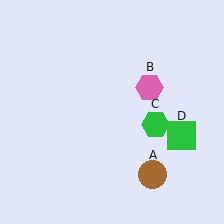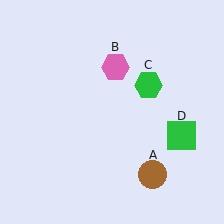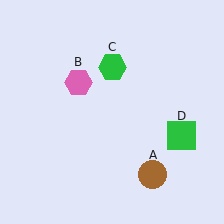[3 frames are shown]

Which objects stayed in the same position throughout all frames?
Brown circle (object A) and green square (object D) remained stationary.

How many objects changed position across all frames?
2 objects changed position: pink hexagon (object B), green hexagon (object C).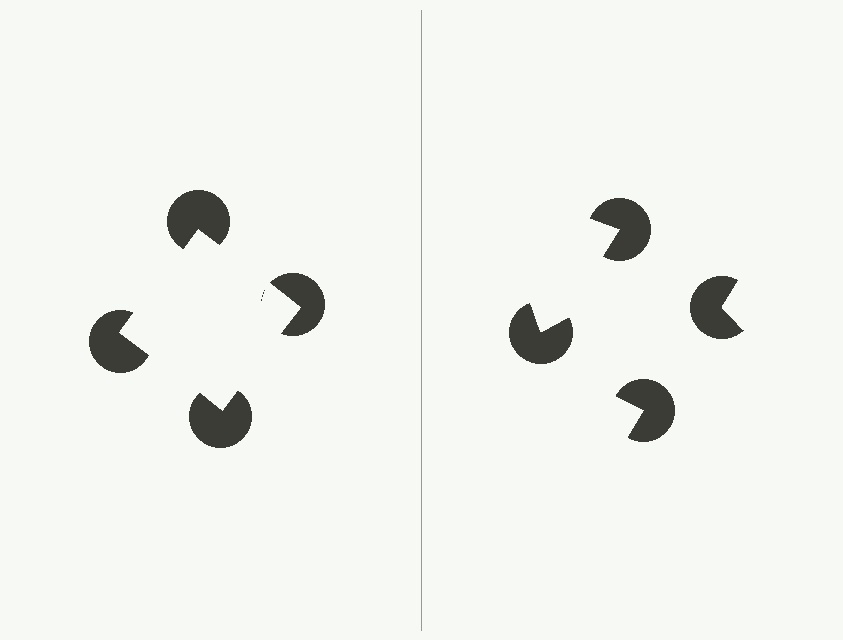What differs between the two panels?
The pac-man discs are positioned identically on both sides; only the wedge orientations differ. On the left they align to a square; on the right they are misaligned.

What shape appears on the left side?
An illusory square.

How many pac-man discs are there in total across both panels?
8 — 4 on each side.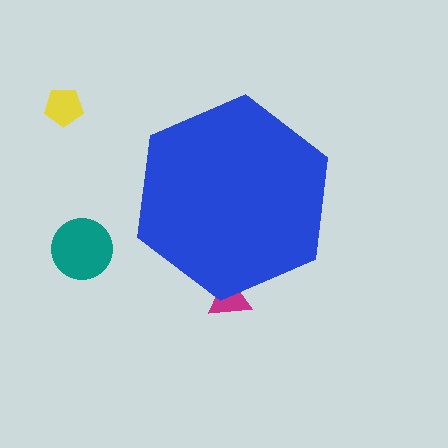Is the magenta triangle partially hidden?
Yes, the magenta triangle is partially hidden behind the blue hexagon.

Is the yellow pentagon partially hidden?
No, the yellow pentagon is fully visible.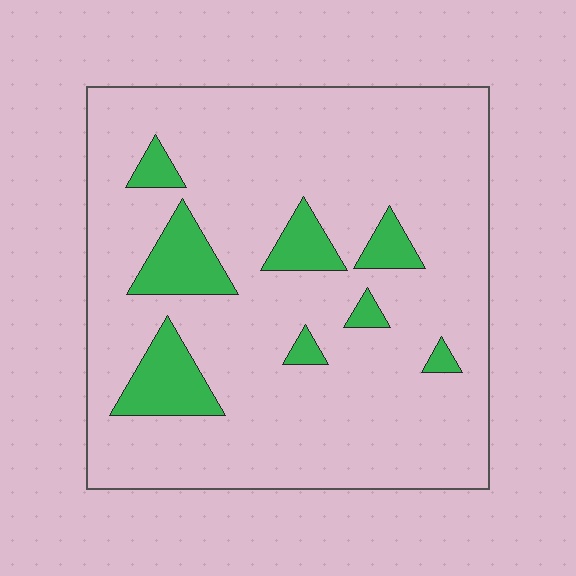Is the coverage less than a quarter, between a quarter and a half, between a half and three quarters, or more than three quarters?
Less than a quarter.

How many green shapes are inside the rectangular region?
8.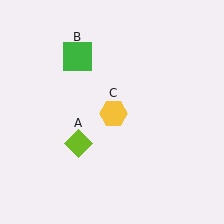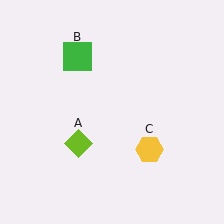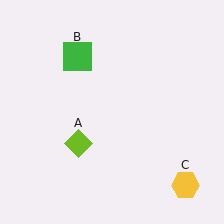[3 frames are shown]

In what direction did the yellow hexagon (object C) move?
The yellow hexagon (object C) moved down and to the right.